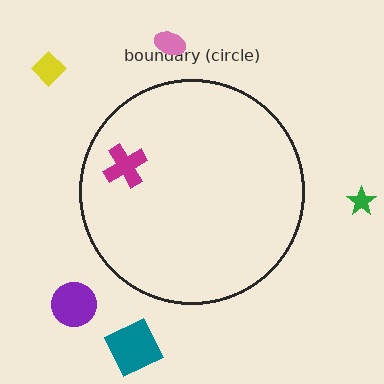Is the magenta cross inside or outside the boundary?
Inside.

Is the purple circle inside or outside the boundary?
Outside.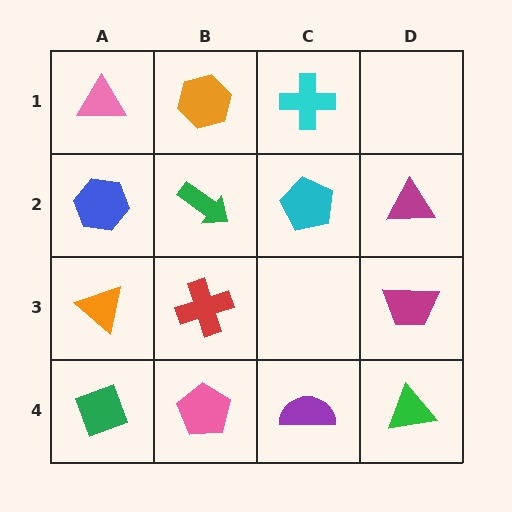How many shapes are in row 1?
3 shapes.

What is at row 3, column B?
A red cross.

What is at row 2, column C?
A cyan pentagon.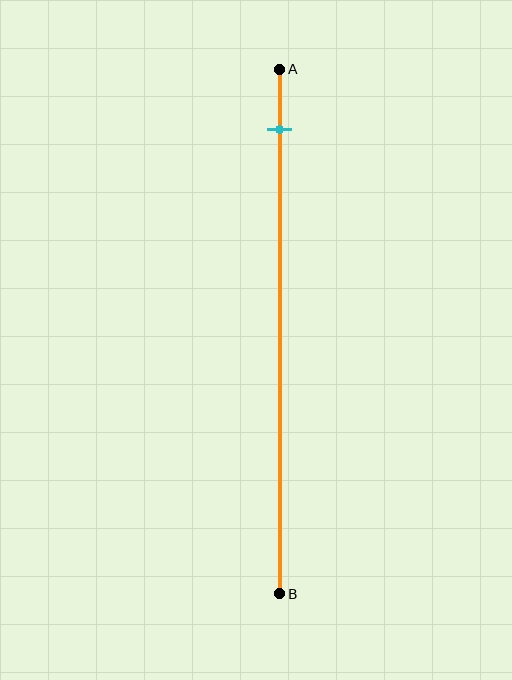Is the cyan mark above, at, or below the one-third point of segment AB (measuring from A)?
The cyan mark is above the one-third point of segment AB.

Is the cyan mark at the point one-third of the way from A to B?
No, the mark is at about 10% from A, not at the 33% one-third point.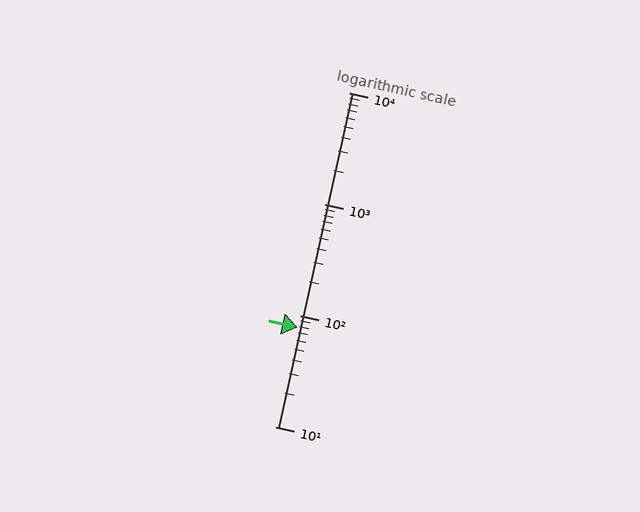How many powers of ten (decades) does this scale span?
The scale spans 3 decades, from 10 to 10000.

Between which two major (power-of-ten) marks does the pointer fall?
The pointer is between 10 and 100.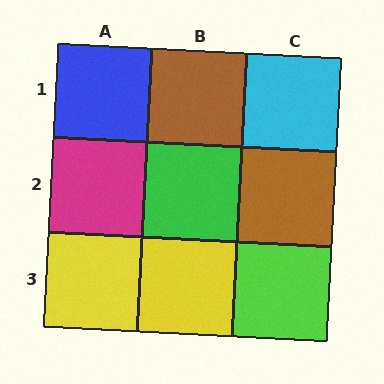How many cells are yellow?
2 cells are yellow.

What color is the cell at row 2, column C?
Brown.